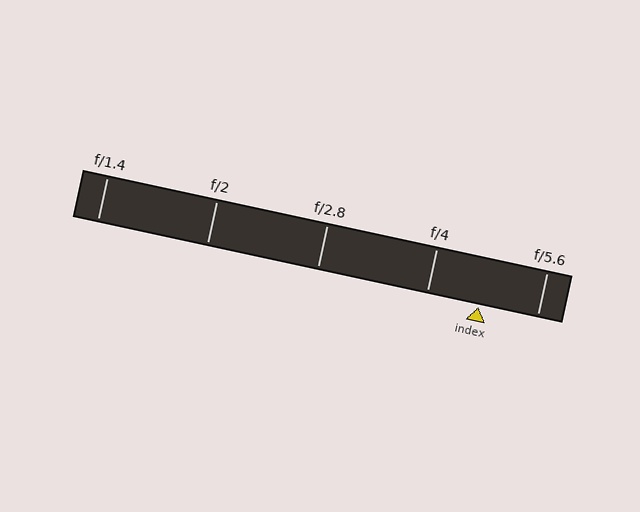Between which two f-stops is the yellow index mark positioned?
The index mark is between f/4 and f/5.6.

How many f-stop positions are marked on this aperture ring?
There are 5 f-stop positions marked.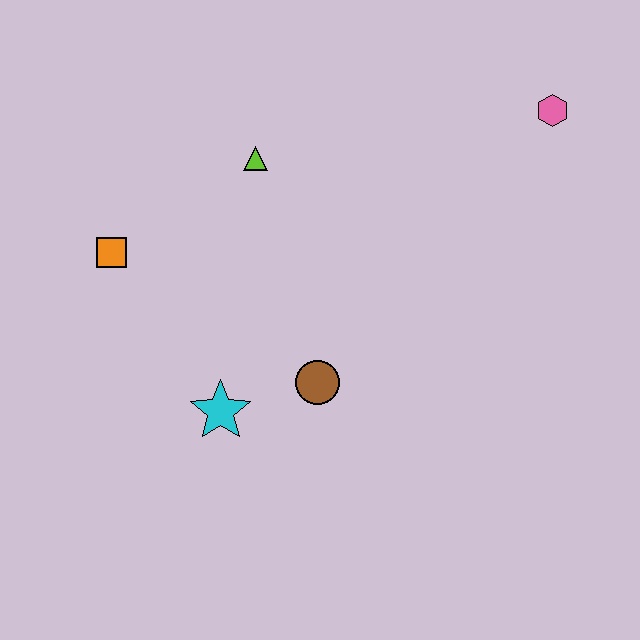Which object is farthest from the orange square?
The pink hexagon is farthest from the orange square.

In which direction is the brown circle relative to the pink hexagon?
The brown circle is below the pink hexagon.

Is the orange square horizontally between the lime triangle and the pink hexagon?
No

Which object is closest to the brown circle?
The cyan star is closest to the brown circle.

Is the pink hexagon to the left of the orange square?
No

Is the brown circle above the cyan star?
Yes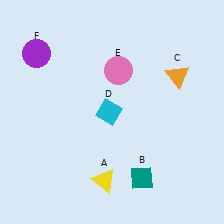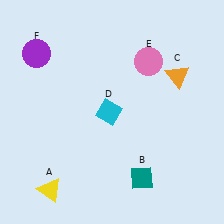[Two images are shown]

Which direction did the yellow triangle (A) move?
The yellow triangle (A) moved left.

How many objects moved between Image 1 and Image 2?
2 objects moved between the two images.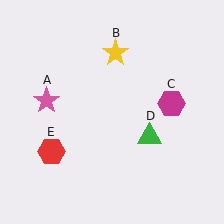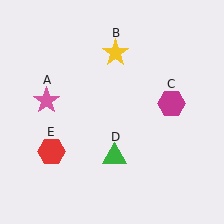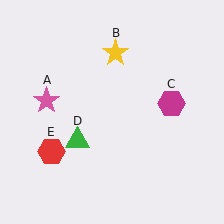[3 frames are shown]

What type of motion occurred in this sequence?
The green triangle (object D) rotated clockwise around the center of the scene.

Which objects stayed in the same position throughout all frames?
Pink star (object A) and yellow star (object B) and magenta hexagon (object C) and red hexagon (object E) remained stationary.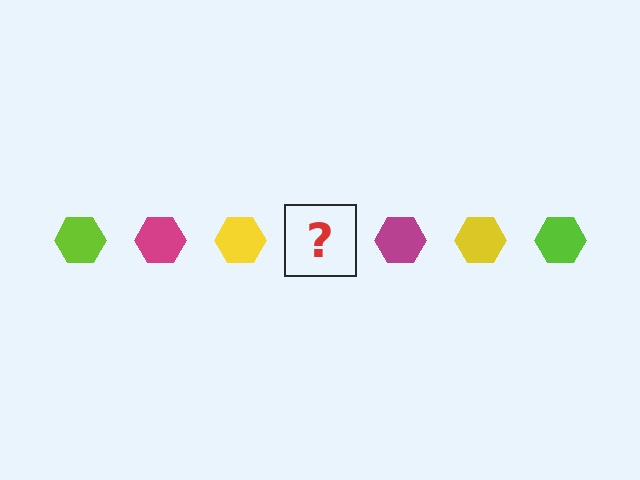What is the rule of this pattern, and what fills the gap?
The rule is that the pattern cycles through lime, magenta, yellow hexagons. The gap should be filled with a lime hexagon.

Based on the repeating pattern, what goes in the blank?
The blank should be a lime hexagon.